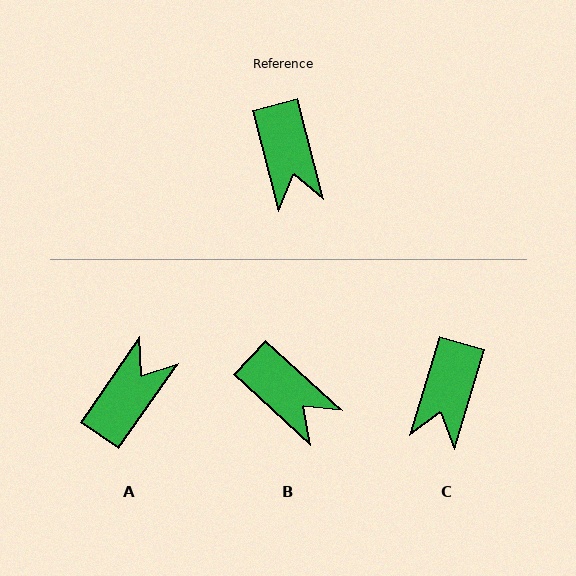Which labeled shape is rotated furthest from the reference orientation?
A, about 131 degrees away.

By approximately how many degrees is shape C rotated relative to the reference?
Approximately 31 degrees clockwise.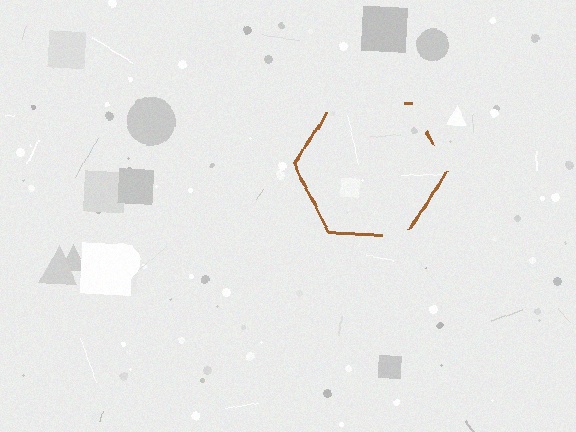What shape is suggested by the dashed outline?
The dashed outline suggests a hexagon.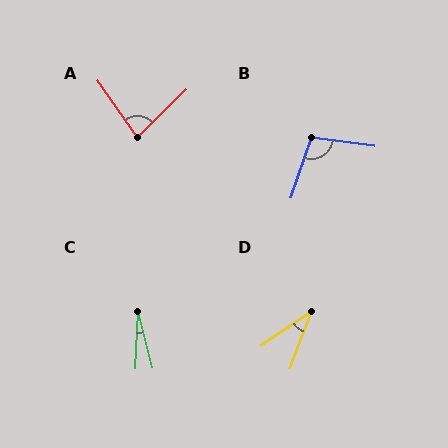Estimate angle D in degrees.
Approximately 35 degrees.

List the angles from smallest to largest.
C (17°), D (35°), A (81°), B (101°).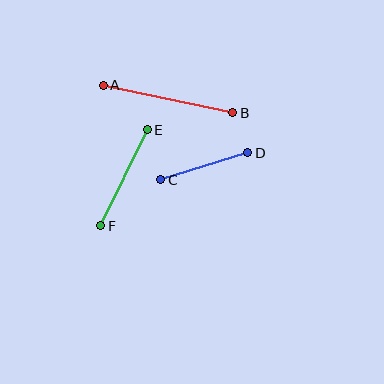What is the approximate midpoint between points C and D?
The midpoint is at approximately (204, 166) pixels.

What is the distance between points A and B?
The distance is approximately 132 pixels.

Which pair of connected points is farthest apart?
Points A and B are farthest apart.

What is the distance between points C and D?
The distance is approximately 91 pixels.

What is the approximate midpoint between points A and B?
The midpoint is at approximately (168, 99) pixels.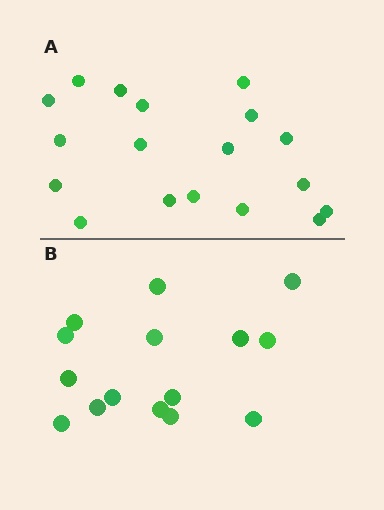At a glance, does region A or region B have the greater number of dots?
Region A (the top region) has more dots.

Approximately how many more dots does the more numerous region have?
Region A has just a few more — roughly 2 or 3 more dots than region B.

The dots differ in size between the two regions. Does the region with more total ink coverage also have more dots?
No. Region B has more total ink coverage because its dots are larger, but region A actually contains more individual dots. Total area can be misleading — the number of items is what matters here.